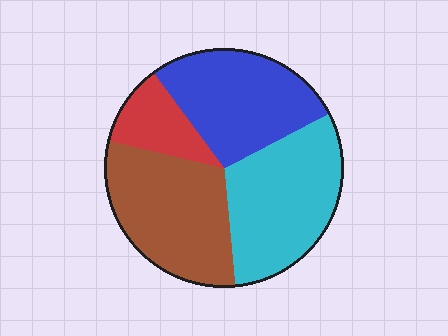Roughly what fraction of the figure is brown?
Brown covers 30% of the figure.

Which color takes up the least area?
Red, at roughly 10%.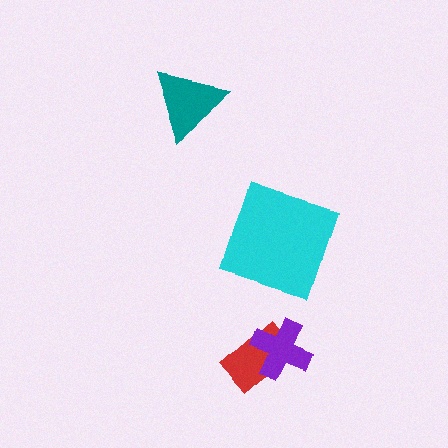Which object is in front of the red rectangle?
The purple cross is in front of the red rectangle.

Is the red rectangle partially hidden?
Yes, it is partially covered by another shape.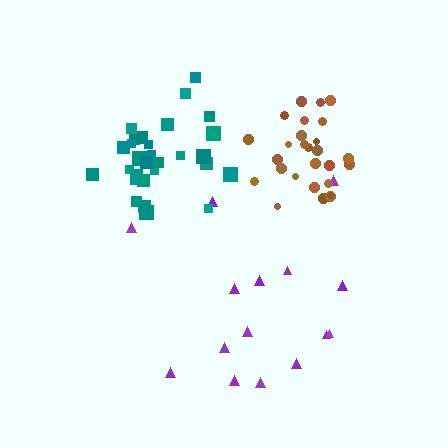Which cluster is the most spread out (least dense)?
Purple.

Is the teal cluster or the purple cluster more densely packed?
Teal.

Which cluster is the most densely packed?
Teal.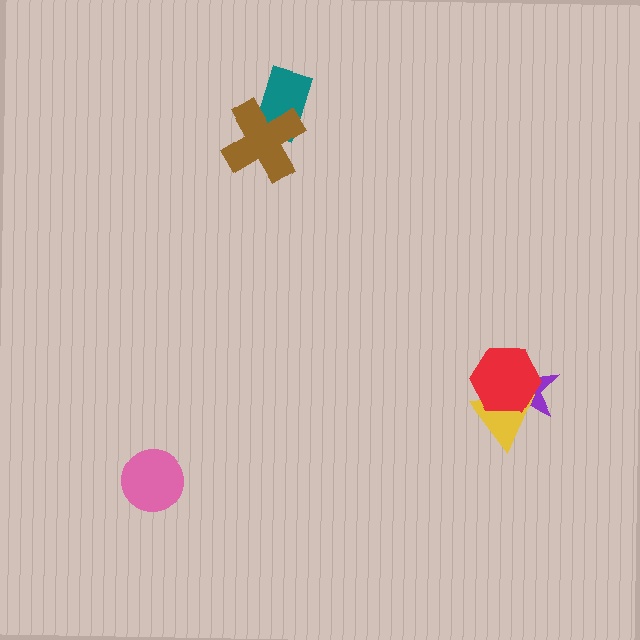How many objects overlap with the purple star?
2 objects overlap with the purple star.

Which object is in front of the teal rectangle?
The brown cross is in front of the teal rectangle.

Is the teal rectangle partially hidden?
Yes, it is partially covered by another shape.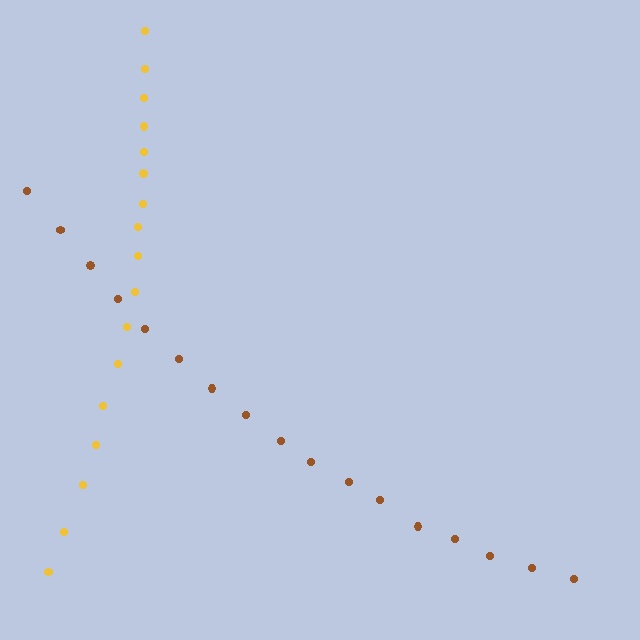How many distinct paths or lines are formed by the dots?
There are 2 distinct paths.